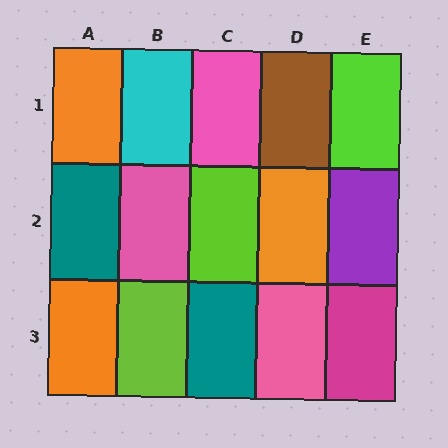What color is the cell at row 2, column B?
Pink.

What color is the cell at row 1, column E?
Lime.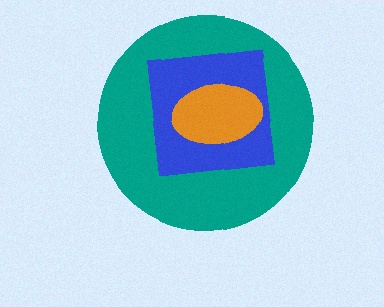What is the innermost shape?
The orange ellipse.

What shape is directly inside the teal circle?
The blue square.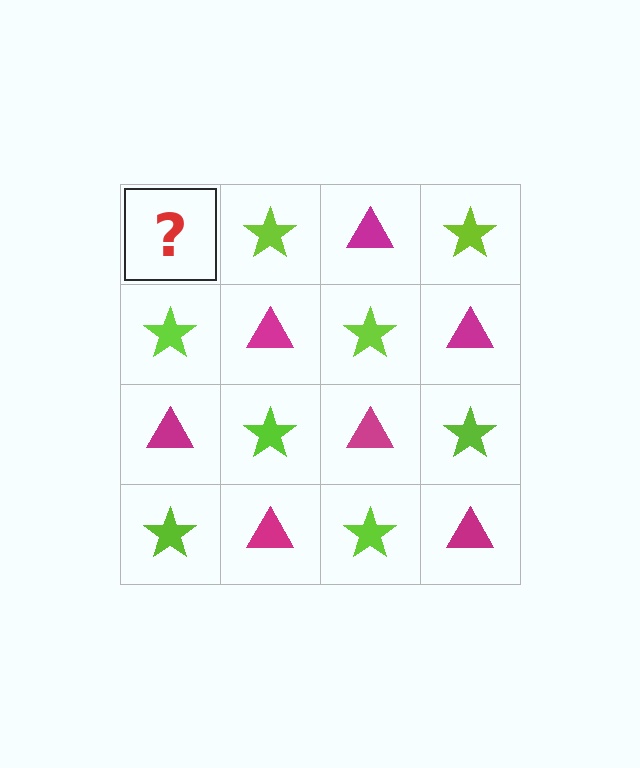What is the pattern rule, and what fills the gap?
The rule is that it alternates magenta triangle and lime star in a checkerboard pattern. The gap should be filled with a magenta triangle.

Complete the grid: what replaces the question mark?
The question mark should be replaced with a magenta triangle.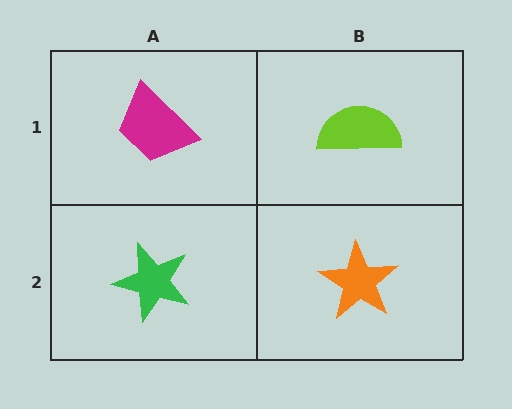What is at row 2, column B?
An orange star.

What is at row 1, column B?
A lime semicircle.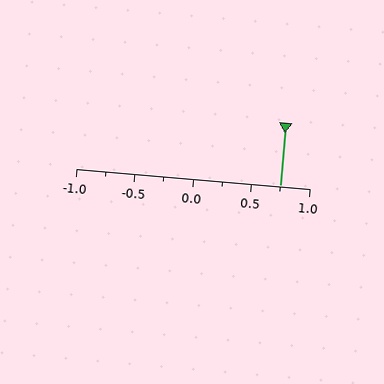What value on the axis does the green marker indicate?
The marker indicates approximately 0.75.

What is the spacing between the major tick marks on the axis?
The major ticks are spaced 0.5 apart.